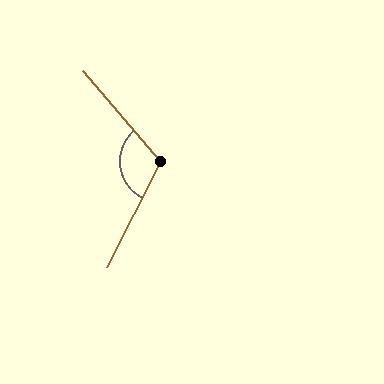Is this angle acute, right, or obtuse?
It is obtuse.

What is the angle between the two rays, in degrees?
Approximately 112 degrees.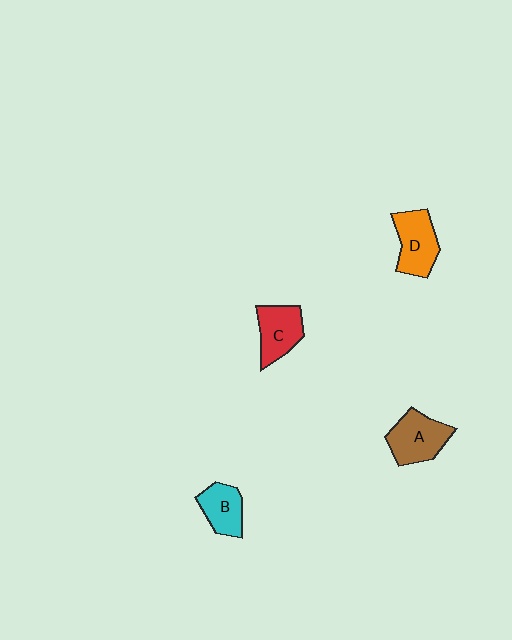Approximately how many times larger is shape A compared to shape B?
Approximately 1.3 times.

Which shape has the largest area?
Shape A (brown).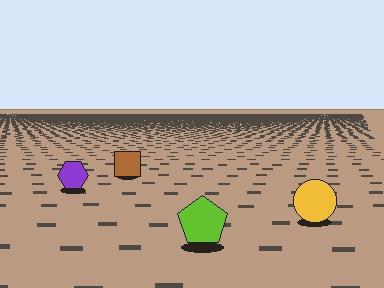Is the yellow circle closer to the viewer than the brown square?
Yes. The yellow circle is closer — you can tell from the texture gradient: the ground texture is coarser near it.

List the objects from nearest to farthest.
From nearest to farthest: the lime pentagon, the yellow circle, the purple hexagon, the brown square.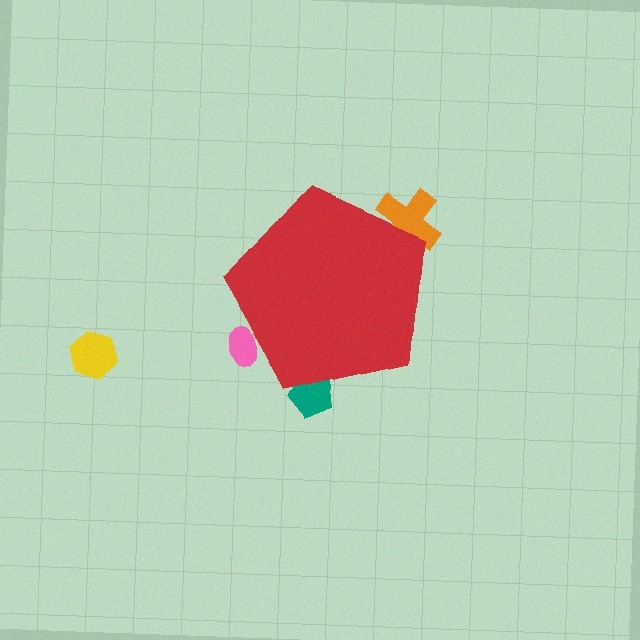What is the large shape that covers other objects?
A red pentagon.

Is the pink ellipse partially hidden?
Yes, the pink ellipse is partially hidden behind the red pentagon.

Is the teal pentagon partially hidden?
Yes, the teal pentagon is partially hidden behind the red pentagon.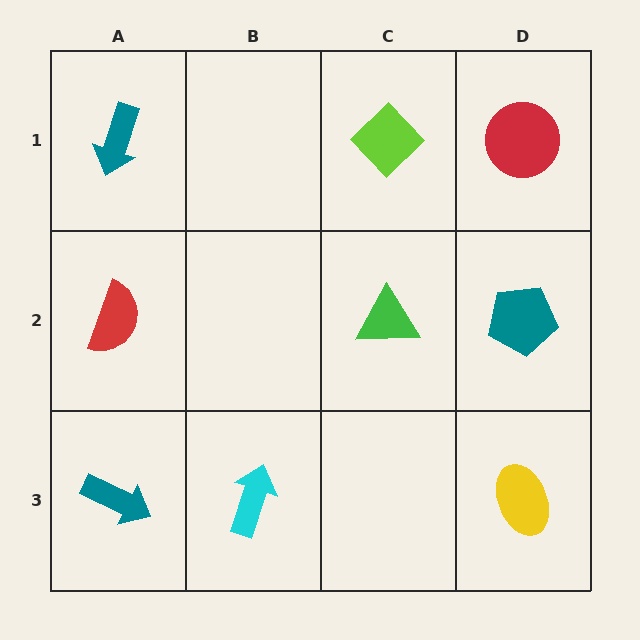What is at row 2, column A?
A red semicircle.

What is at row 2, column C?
A green triangle.